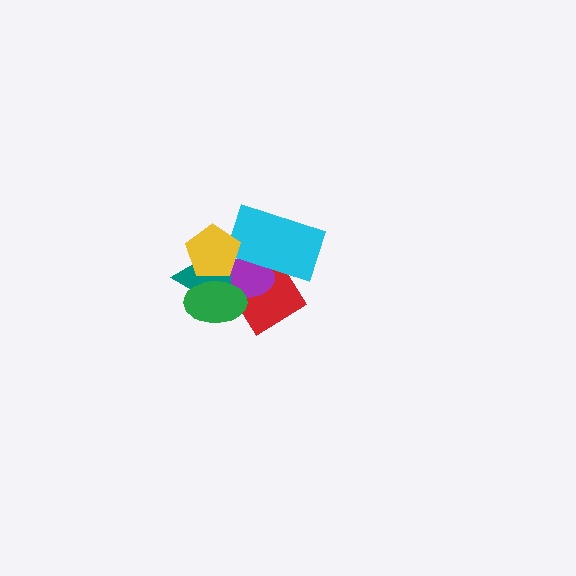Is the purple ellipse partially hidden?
Yes, it is partially covered by another shape.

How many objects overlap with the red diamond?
4 objects overlap with the red diamond.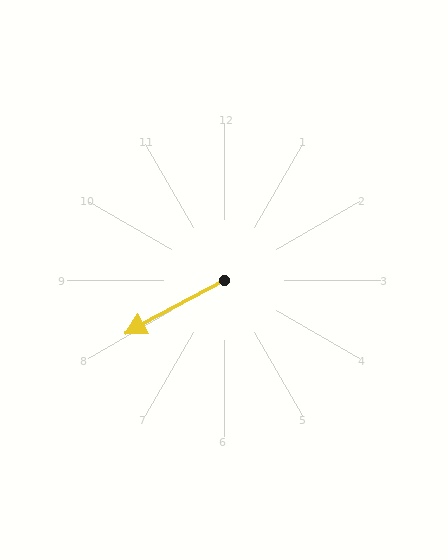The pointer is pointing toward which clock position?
Roughly 8 o'clock.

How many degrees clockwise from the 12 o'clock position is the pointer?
Approximately 242 degrees.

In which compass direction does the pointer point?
Southwest.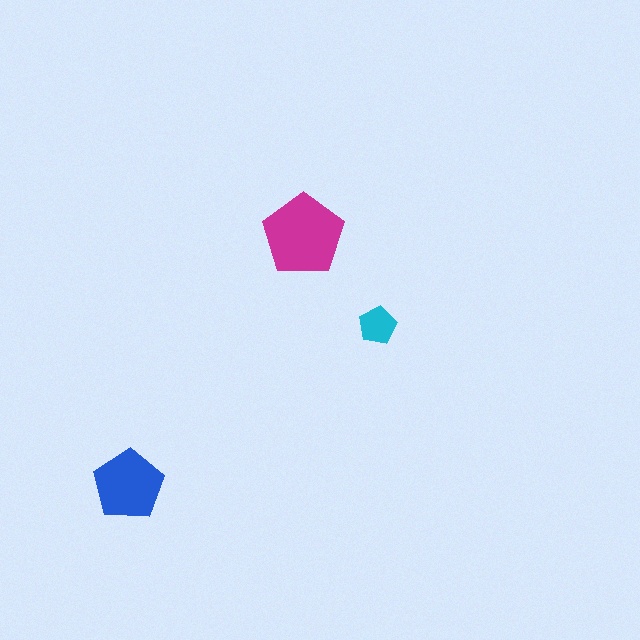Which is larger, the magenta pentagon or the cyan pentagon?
The magenta one.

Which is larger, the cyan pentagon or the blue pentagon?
The blue one.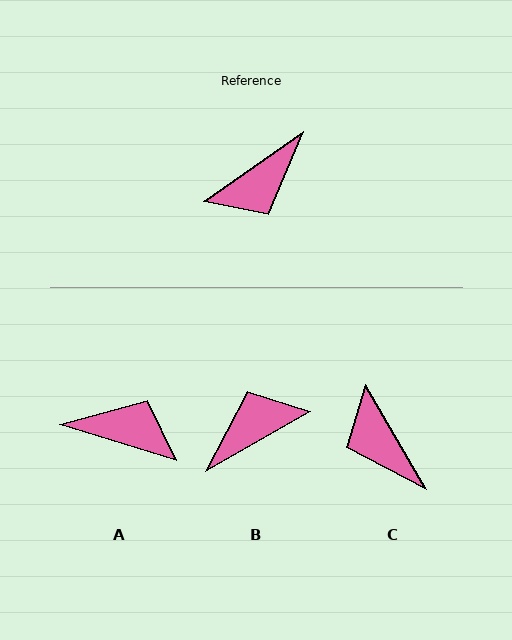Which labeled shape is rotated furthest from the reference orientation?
B, about 175 degrees away.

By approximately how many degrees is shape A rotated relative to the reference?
Approximately 128 degrees counter-clockwise.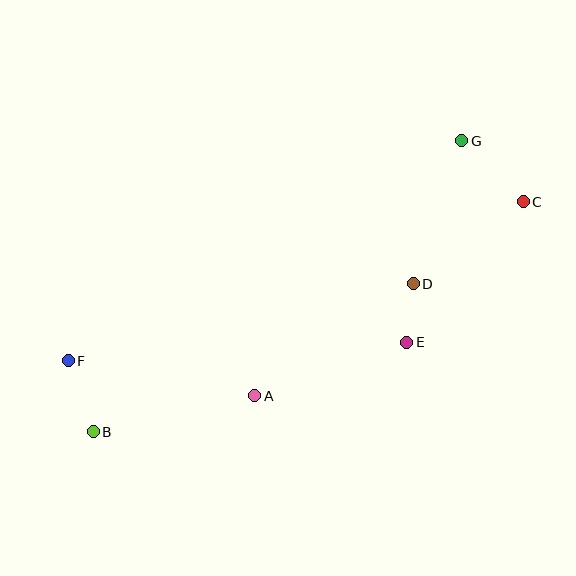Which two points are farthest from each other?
Points B and C are farthest from each other.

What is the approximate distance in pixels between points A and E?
The distance between A and E is approximately 161 pixels.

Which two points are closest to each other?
Points D and E are closest to each other.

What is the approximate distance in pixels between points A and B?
The distance between A and B is approximately 165 pixels.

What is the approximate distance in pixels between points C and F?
The distance between C and F is approximately 482 pixels.